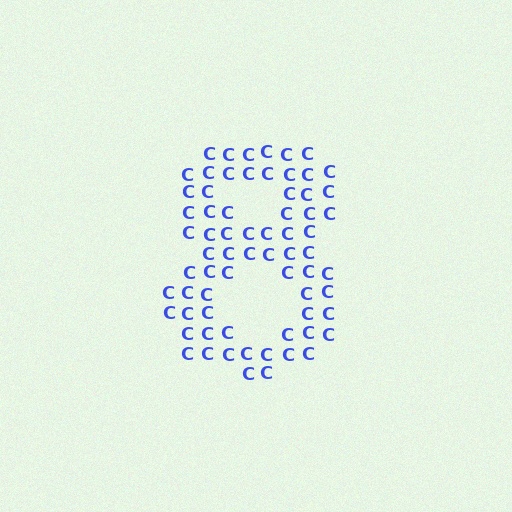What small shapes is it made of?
It is made of small letter C's.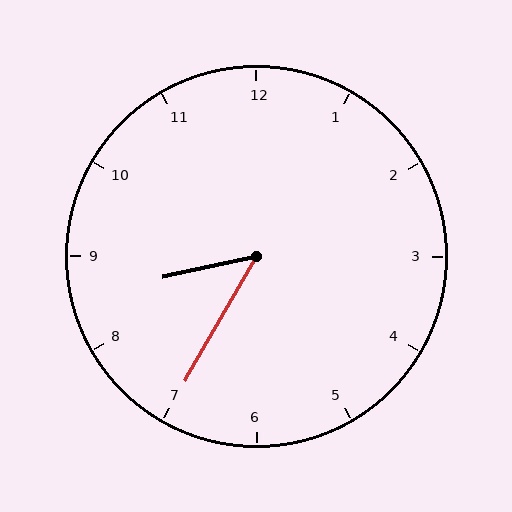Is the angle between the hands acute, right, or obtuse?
It is acute.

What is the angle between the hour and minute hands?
Approximately 48 degrees.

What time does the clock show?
8:35.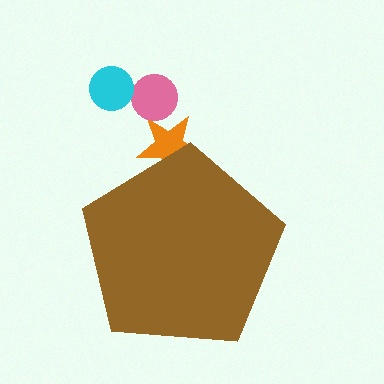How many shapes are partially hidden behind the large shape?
1 shape is partially hidden.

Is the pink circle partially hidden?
No, the pink circle is fully visible.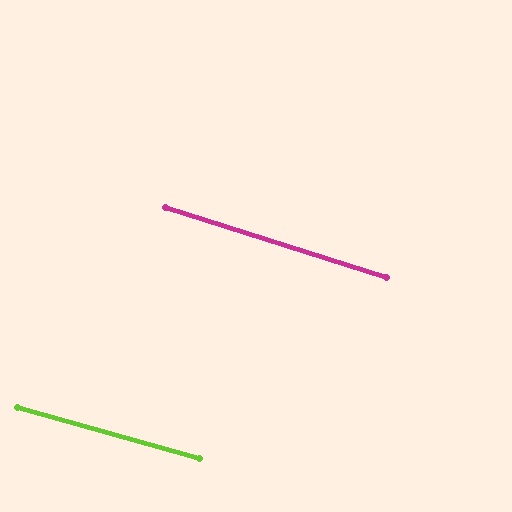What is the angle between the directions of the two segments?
Approximately 2 degrees.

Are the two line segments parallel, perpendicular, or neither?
Parallel — their directions differ by only 2.0°.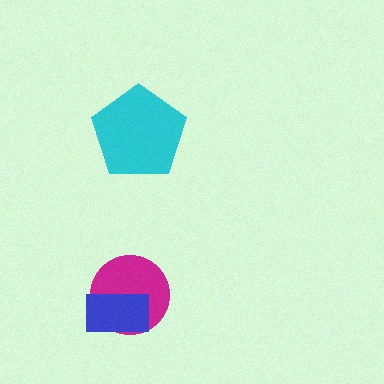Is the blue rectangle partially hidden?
No, no other shape covers it.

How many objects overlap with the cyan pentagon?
0 objects overlap with the cyan pentagon.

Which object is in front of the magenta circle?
The blue rectangle is in front of the magenta circle.